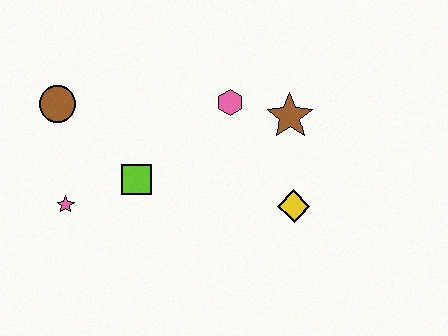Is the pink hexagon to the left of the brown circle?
No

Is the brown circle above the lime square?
Yes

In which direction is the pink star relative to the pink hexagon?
The pink star is to the left of the pink hexagon.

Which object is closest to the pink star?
The lime square is closest to the pink star.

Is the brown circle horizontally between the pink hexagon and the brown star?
No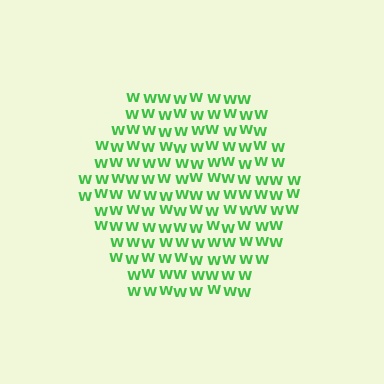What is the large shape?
The large shape is a hexagon.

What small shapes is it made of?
It is made of small letter W's.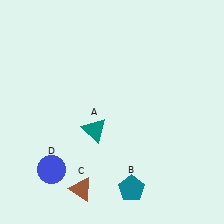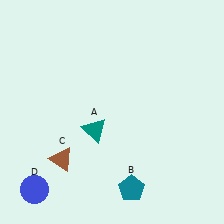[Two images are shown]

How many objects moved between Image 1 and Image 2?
2 objects moved between the two images.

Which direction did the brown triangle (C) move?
The brown triangle (C) moved up.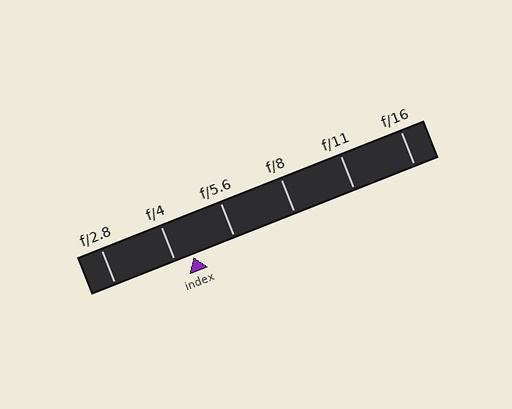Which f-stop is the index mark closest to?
The index mark is closest to f/4.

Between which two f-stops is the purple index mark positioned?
The index mark is between f/4 and f/5.6.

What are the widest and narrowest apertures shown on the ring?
The widest aperture shown is f/2.8 and the narrowest is f/16.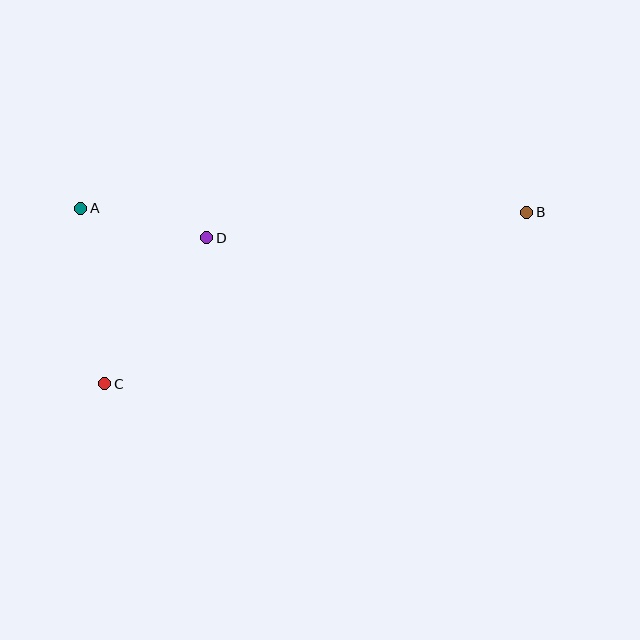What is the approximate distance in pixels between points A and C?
The distance between A and C is approximately 177 pixels.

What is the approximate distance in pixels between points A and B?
The distance between A and B is approximately 446 pixels.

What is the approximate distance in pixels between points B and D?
The distance between B and D is approximately 321 pixels.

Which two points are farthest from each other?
Points B and C are farthest from each other.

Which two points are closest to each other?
Points A and D are closest to each other.